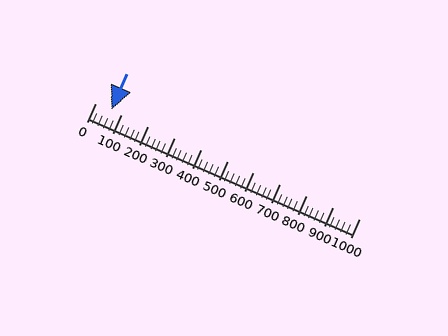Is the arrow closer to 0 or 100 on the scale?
The arrow is closer to 100.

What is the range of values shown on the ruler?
The ruler shows values from 0 to 1000.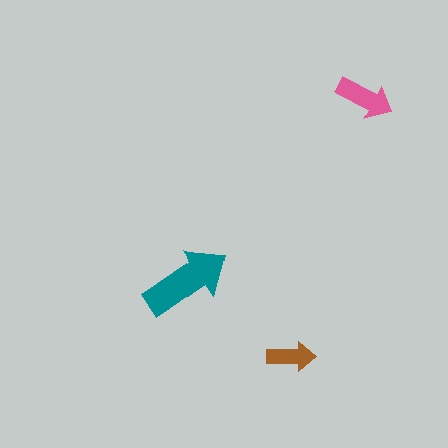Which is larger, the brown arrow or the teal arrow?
The teal one.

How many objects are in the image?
There are 3 objects in the image.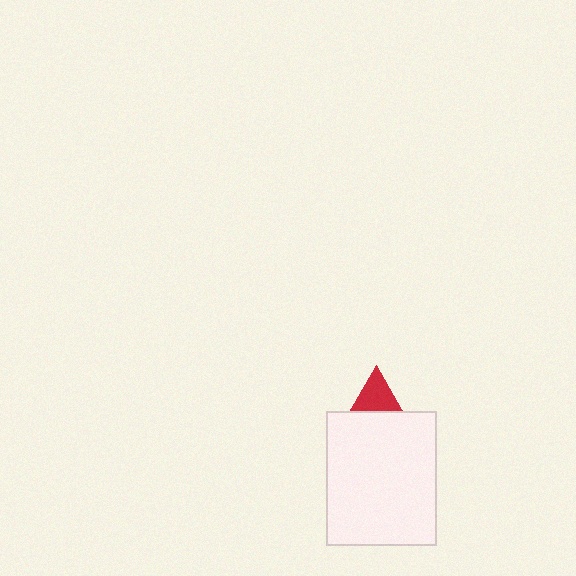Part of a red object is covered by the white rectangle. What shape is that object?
It is a triangle.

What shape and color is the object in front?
The object in front is a white rectangle.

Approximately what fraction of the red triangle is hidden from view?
Roughly 68% of the red triangle is hidden behind the white rectangle.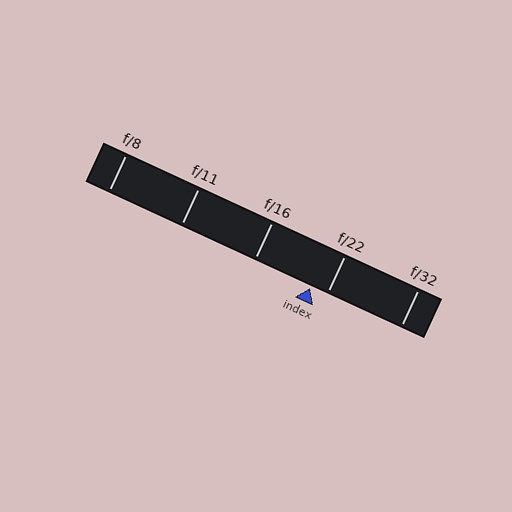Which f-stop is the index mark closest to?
The index mark is closest to f/22.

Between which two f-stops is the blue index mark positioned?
The index mark is between f/16 and f/22.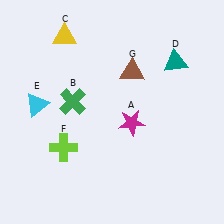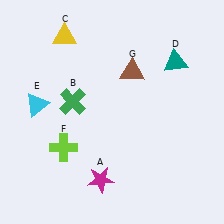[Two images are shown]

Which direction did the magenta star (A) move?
The magenta star (A) moved down.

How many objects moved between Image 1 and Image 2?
1 object moved between the two images.